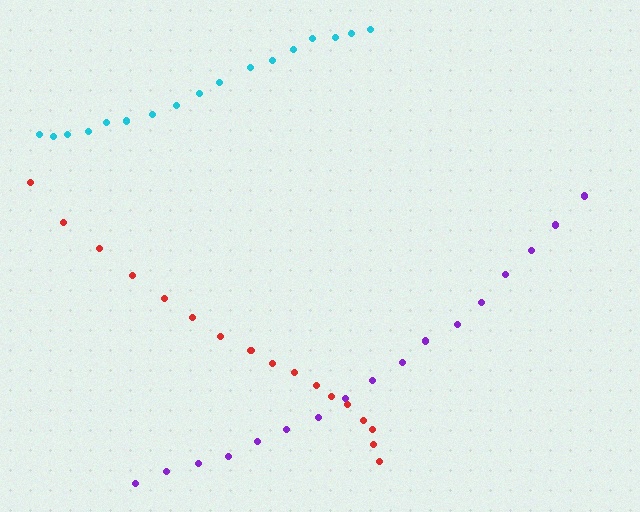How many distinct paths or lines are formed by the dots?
There are 3 distinct paths.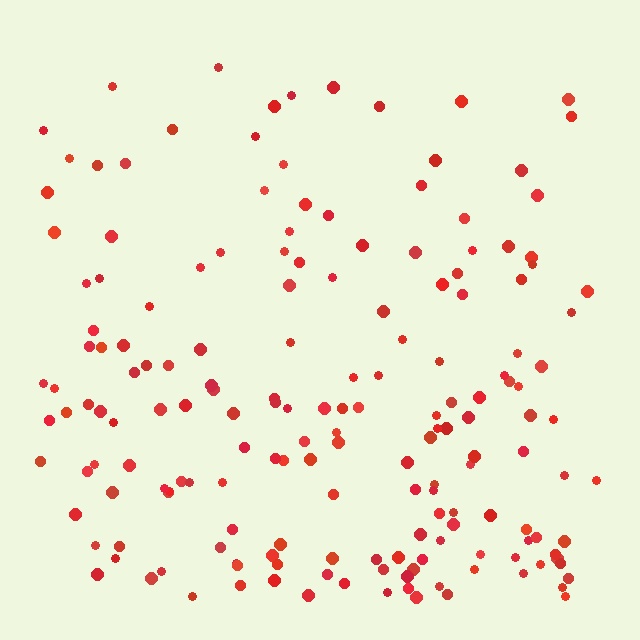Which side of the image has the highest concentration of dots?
The bottom.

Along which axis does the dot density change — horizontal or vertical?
Vertical.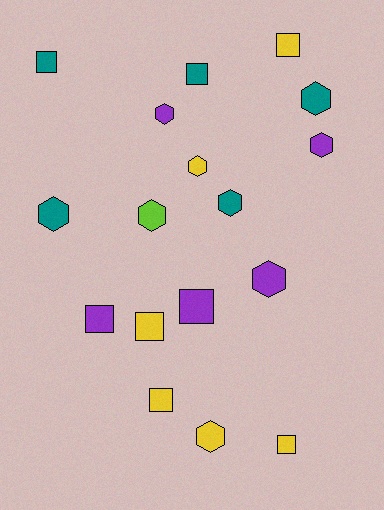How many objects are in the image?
There are 17 objects.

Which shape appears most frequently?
Hexagon, with 9 objects.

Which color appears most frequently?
Yellow, with 6 objects.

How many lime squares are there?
There are no lime squares.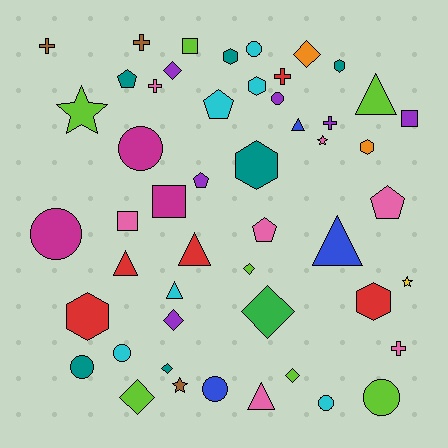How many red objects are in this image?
There are 5 red objects.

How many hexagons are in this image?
There are 7 hexagons.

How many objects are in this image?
There are 50 objects.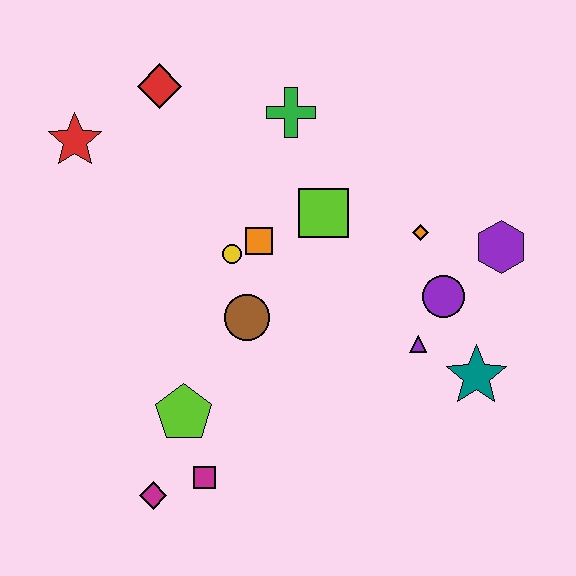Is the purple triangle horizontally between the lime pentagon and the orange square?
No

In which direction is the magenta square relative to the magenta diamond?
The magenta square is to the right of the magenta diamond.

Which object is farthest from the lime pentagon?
The purple hexagon is farthest from the lime pentagon.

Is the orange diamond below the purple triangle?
No